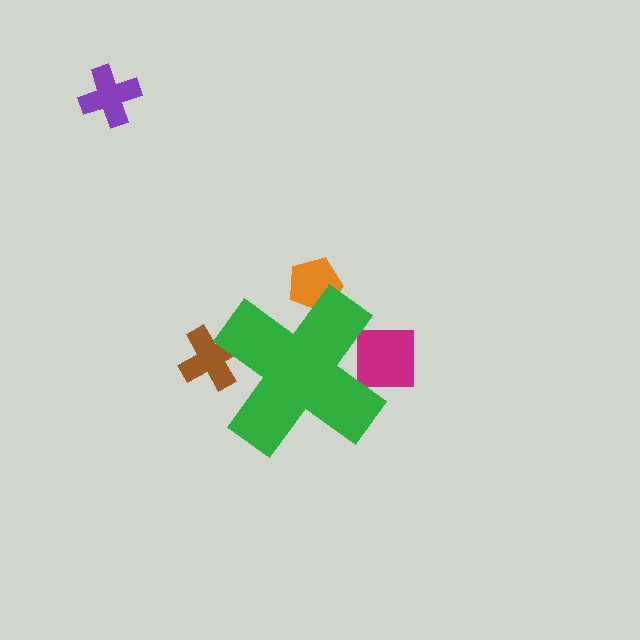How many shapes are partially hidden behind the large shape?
3 shapes are partially hidden.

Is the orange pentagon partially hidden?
Yes, the orange pentagon is partially hidden behind the green cross.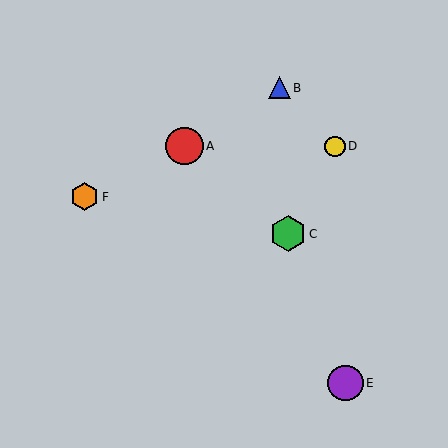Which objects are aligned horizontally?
Objects A, D are aligned horizontally.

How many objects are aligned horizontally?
2 objects (A, D) are aligned horizontally.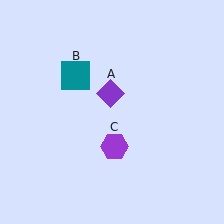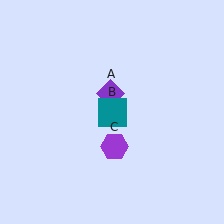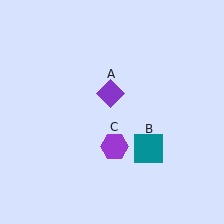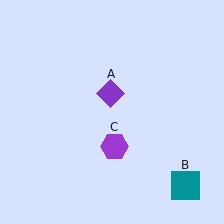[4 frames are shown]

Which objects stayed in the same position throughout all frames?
Purple diamond (object A) and purple hexagon (object C) remained stationary.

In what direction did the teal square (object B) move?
The teal square (object B) moved down and to the right.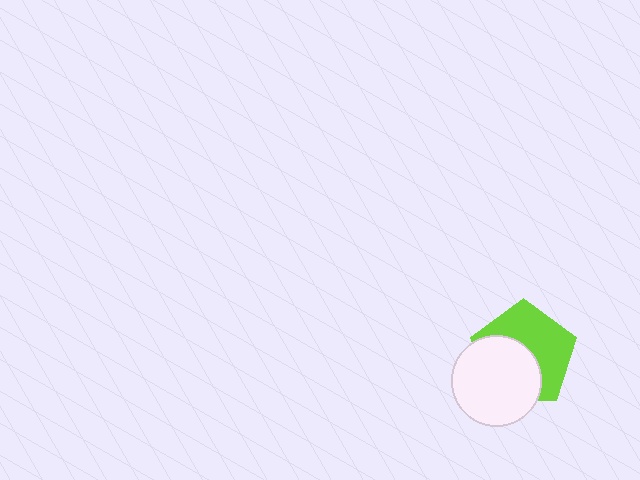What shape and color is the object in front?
The object in front is a white circle.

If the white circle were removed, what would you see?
You would see the complete lime pentagon.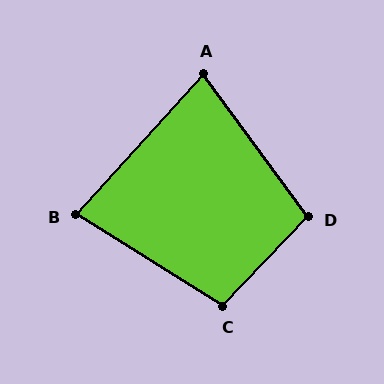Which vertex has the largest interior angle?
C, at approximately 101 degrees.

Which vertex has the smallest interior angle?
A, at approximately 79 degrees.